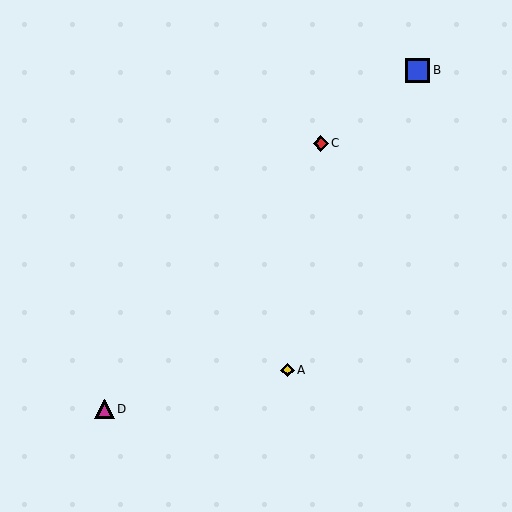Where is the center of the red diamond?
The center of the red diamond is at (321, 143).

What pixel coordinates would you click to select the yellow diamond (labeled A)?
Click at (287, 370) to select the yellow diamond A.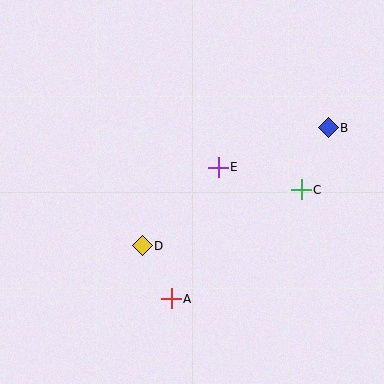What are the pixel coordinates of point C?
Point C is at (301, 190).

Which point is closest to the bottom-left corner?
Point A is closest to the bottom-left corner.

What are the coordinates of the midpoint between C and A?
The midpoint between C and A is at (236, 244).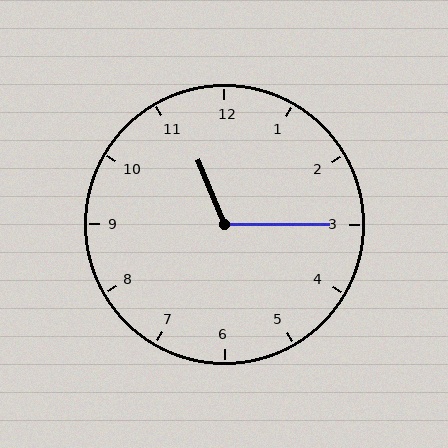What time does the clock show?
11:15.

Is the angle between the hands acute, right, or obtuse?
It is obtuse.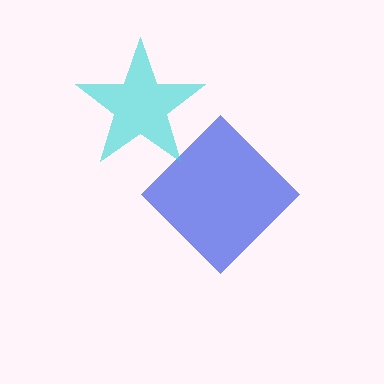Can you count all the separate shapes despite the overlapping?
Yes, there are 2 separate shapes.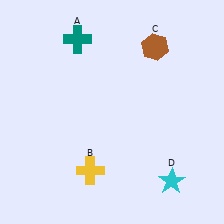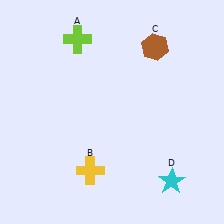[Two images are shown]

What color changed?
The cross (A) changed from teal in Image 1 to lime in Image 2.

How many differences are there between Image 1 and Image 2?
There is 1 difference between the two images.